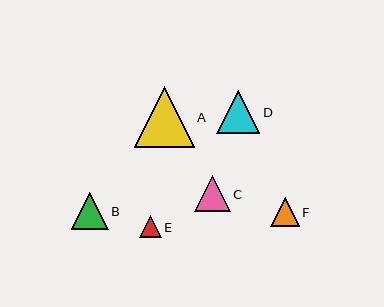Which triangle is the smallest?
Triangle E is the smallest with a size of approximately 22 pixels.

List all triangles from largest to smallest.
From largest to smallest: A, D, B, C, F, E.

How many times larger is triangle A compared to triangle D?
Triangle A is approximately 1.4 times the size of triangle D.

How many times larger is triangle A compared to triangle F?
Triangle A is approximately 2.1 times the size of triangle F.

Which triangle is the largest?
Triangle A is the largest with a size of approximately 60 pixels.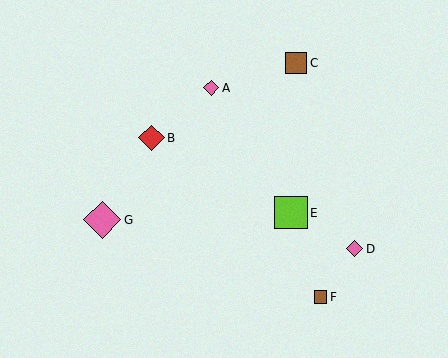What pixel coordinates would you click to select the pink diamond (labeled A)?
Click at (211, 88) to select the pink diamond A.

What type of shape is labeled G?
Shape G is a pink diamond.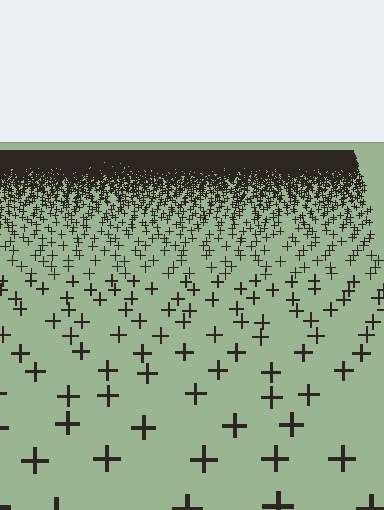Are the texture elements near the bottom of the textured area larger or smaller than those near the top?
Larger. Near the bottom, elements are closer to the viewer and appear at a bigger on-screen size.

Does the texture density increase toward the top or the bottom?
Density increases toward the top.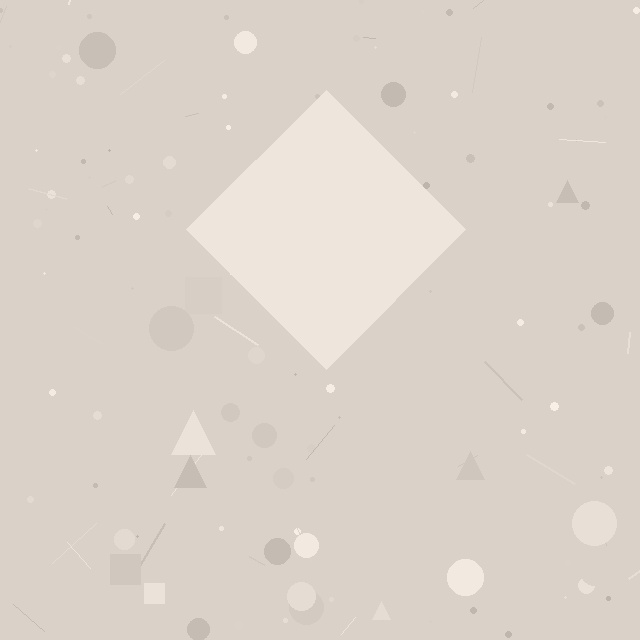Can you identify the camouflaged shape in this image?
The camouflaged shape is a diamond.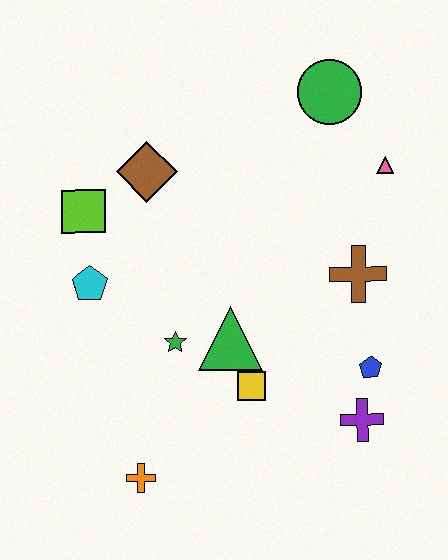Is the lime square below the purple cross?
No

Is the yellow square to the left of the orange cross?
No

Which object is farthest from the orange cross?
The green circle is farthest from the orange cross.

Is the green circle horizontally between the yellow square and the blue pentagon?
Yes